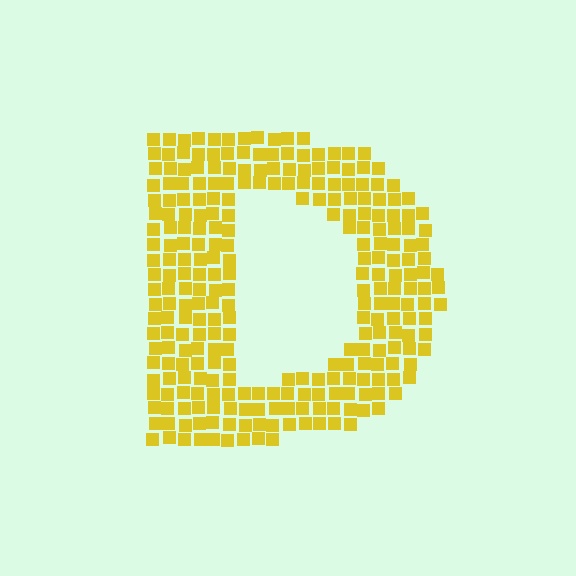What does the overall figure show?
The overall figure shows the letter D.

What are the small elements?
The small elements are squares.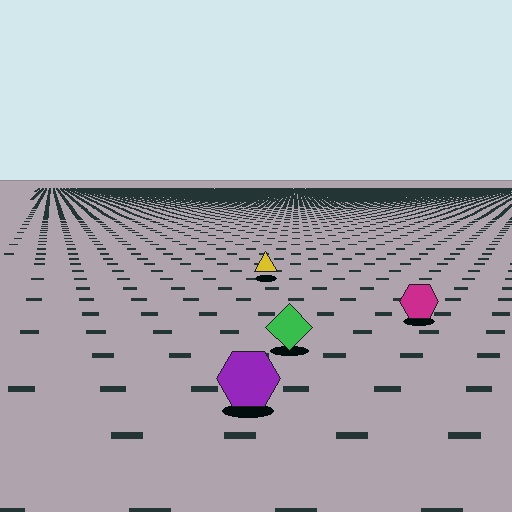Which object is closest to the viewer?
The purple hexagon is closest. The texture marks near it are larger and more spread out.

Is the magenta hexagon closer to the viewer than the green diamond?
No. The green diamond is closer — you can tell from the texture gradient: the ground texture is coarser near it.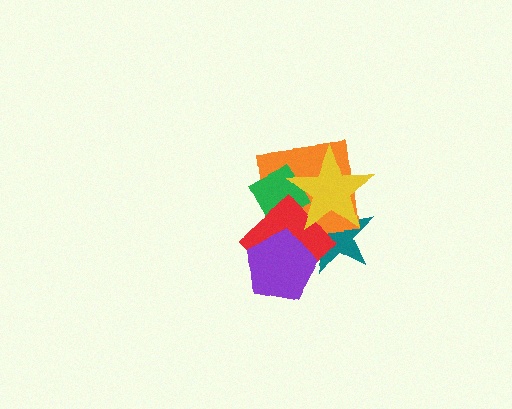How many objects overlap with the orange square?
4 objects overlap with the orange square.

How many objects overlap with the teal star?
4 objects overlap with the teal star.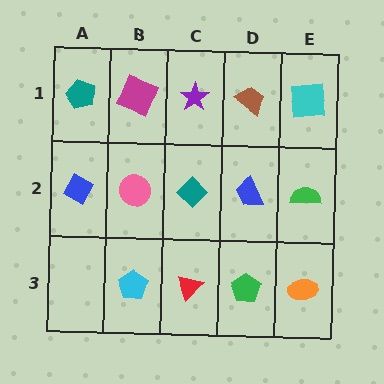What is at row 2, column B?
A pink circle.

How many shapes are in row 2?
5 shapes.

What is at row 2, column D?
A blue trapezoid.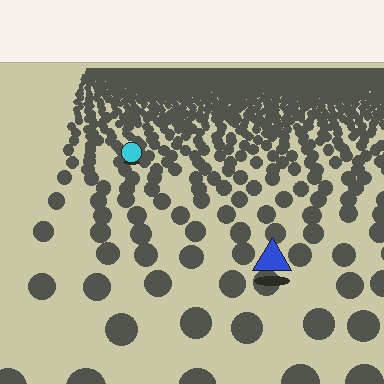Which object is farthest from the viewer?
The cyan circle is farthest from the viewer. It appears smaller and the ground texture around it is denser.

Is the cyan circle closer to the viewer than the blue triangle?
No. The blue triangle is closer — you can tell from the texture gradient: the ground texture is coarser near it.